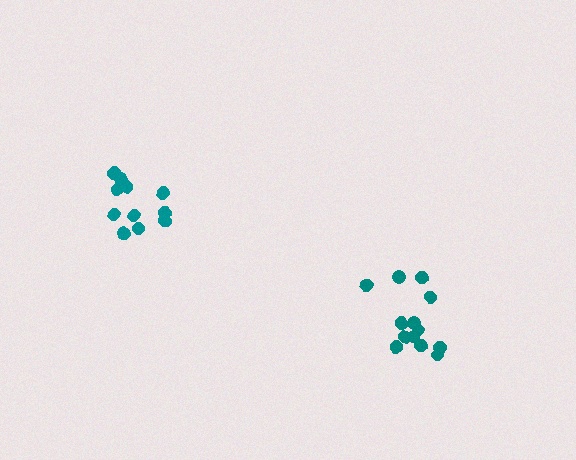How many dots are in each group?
Group 1: 13 dots, Group 2: 12 dots (25 total).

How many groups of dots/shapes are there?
There are 2 groups.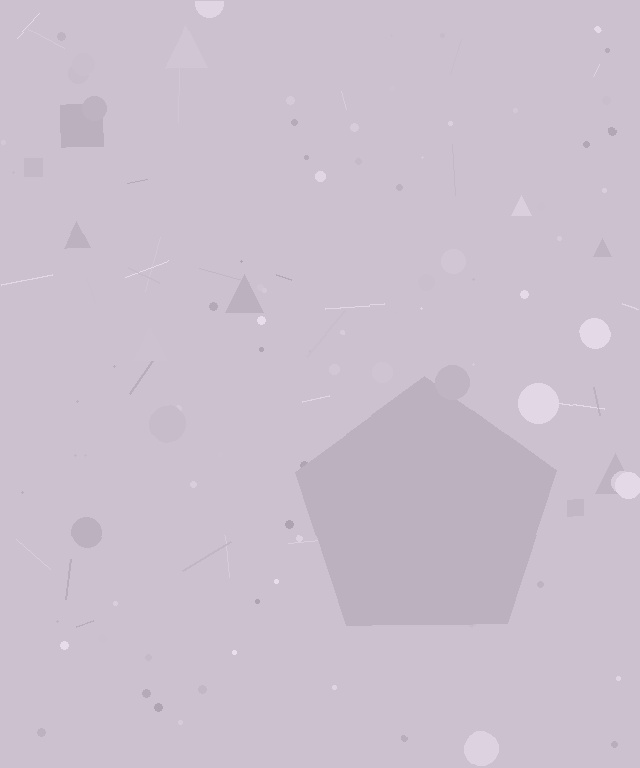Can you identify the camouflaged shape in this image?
The camouflaged shape is a pentagon.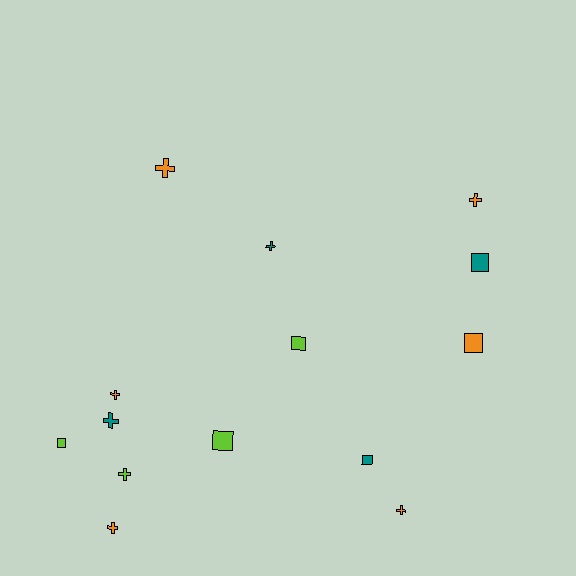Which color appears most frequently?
Orange, with 6 objects.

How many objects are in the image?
There are 14 objects.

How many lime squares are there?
There are 3 lime squares.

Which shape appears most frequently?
Cross, with 8 objects.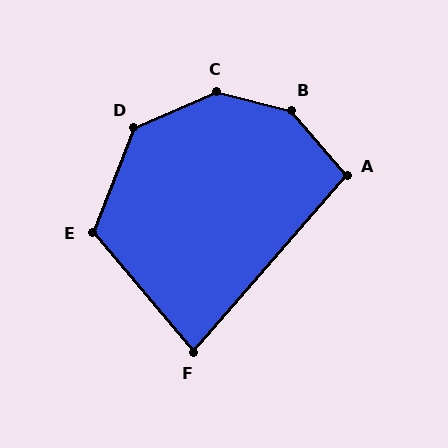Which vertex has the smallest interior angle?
F, at approximately 81 degrees.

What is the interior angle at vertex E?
Approximately 118 degrees (obtuse).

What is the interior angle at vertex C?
Approximately 143 degrees (obtuse).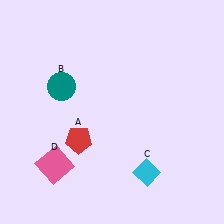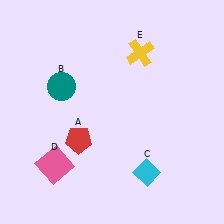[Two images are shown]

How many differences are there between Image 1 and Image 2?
There is 1 difference between the two images.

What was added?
A yellow cross (E) was added in Image 2.